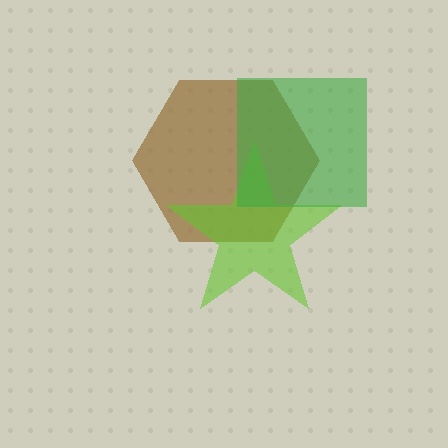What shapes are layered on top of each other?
The layered shapes are: a brown hexagon, a lime star, a green square.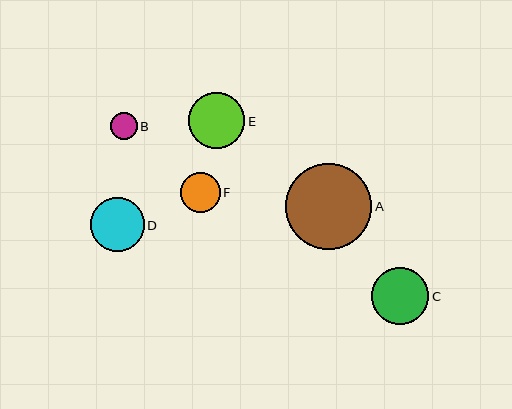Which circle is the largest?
Circle A is the largest with a size of approximately 86 pixels.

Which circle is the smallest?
Circle B is the smallest with a size of approximately 27 pixels.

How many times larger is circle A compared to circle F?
Circle A is approximately 2.1 times the size of circle F.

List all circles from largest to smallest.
From largest to smallest: A, C, E, D, F, B.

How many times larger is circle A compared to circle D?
Circle A is approximately 1.6 times the size of circle D.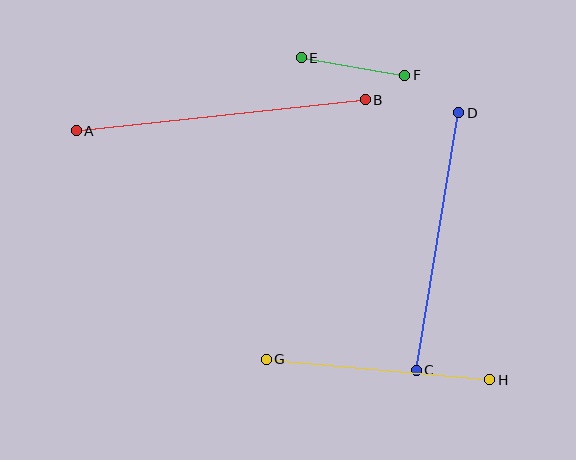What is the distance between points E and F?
The distance is approximately 105 pixels.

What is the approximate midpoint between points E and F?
The midpoint is at approximately (353, 67) pixels.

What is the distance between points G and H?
The distance is approximately 225 pixels.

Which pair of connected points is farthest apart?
Points A and B are farthest apart.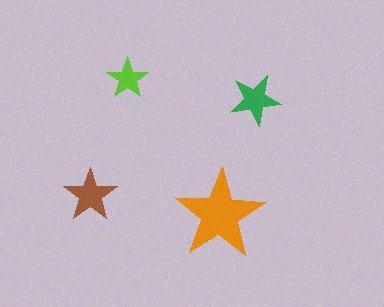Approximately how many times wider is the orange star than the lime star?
About 2 times wider.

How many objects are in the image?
There are 4 objects in the image.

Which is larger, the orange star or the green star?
The orange one.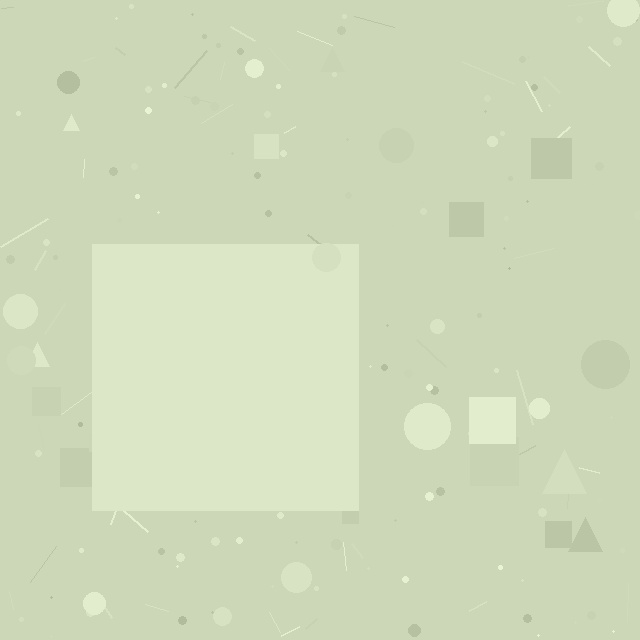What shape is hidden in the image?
A square is hidden in the image.